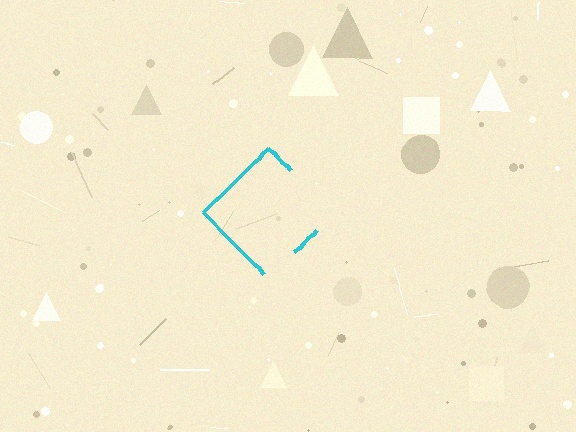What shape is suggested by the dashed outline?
The dashed outline suggests a diamond.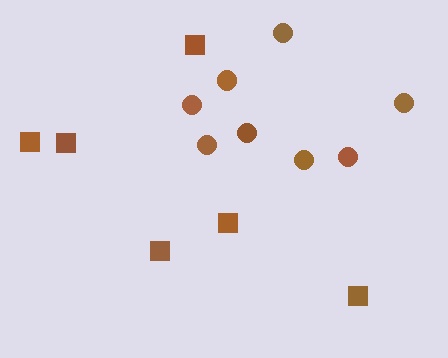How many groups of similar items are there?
There are 2 groups: one group of circles (8) and one group of squares (6).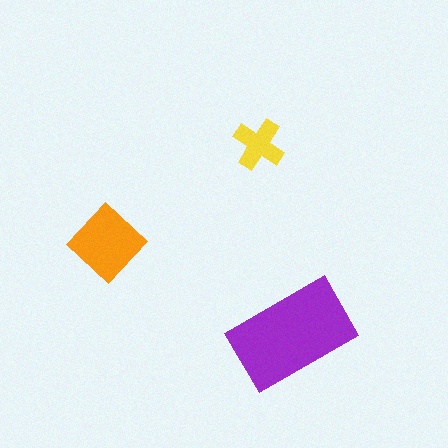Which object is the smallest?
The yellow cross.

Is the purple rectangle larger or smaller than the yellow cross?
Larger.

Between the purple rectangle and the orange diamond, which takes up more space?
The purple rectangle.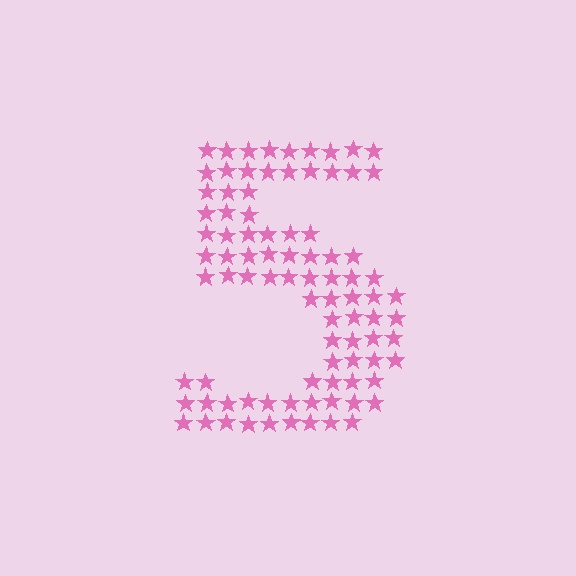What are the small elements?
The small elements are stars.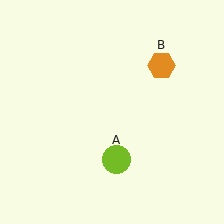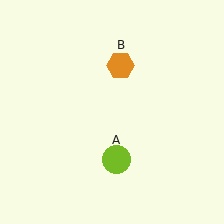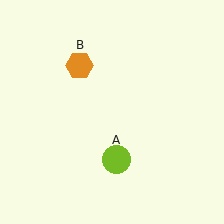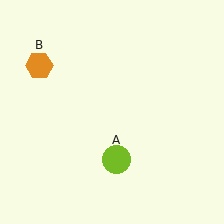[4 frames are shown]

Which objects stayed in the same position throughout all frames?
Lime circle (object A) remained stationary.